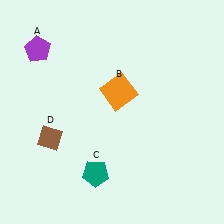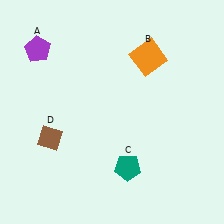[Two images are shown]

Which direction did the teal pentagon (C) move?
The teal pentagon (C) moved right.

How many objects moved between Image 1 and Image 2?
2 objects moved between the two images.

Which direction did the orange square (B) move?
The orange square (B) moved up.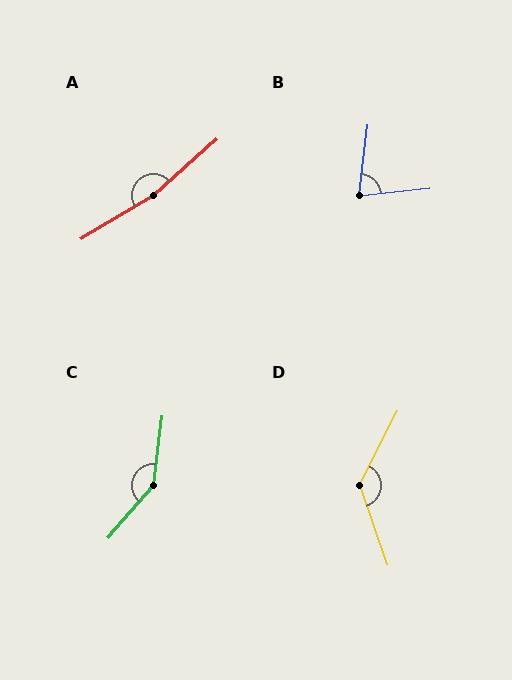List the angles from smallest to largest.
B (77°), D (133°), C (146°), A (170°).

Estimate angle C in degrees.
Approximately 146 degrees.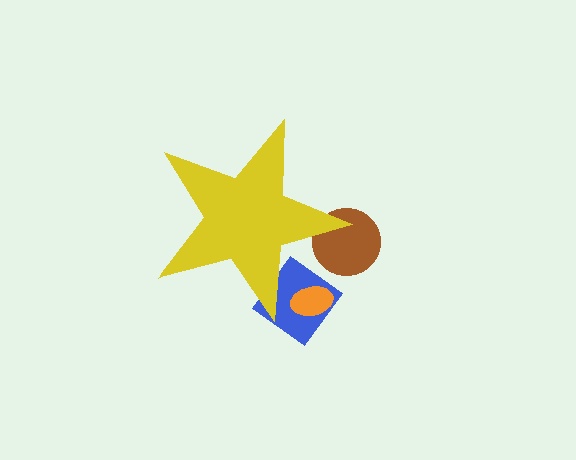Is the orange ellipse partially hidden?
Yes, the orange ellipse is partially hidden behind the yellow star.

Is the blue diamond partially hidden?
Yes, the blue diamond is partially hidden behind the yellow star.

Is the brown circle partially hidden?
Yes, the brown circle is partially hidden behind the yellow star.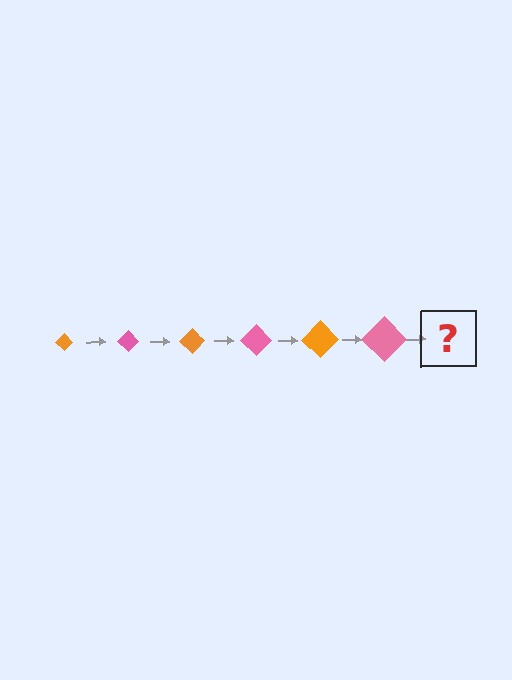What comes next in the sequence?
The next element should be an orange diamond, larger than the previous one.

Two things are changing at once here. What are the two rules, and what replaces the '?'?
The two rules are that the diamond grows larger each step and the color cycles through orange and pink. The '?' should be an orange diamond, larger than the previous one.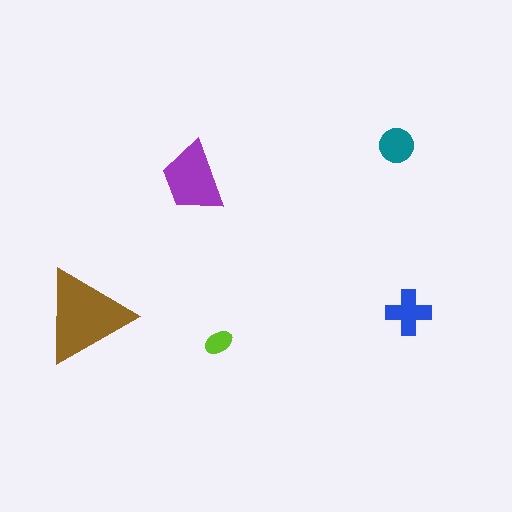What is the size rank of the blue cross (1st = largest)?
3rd.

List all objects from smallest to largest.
The lime ellipse, the teal circle, the blue cross, the purple trapezoid, the brown triangle.